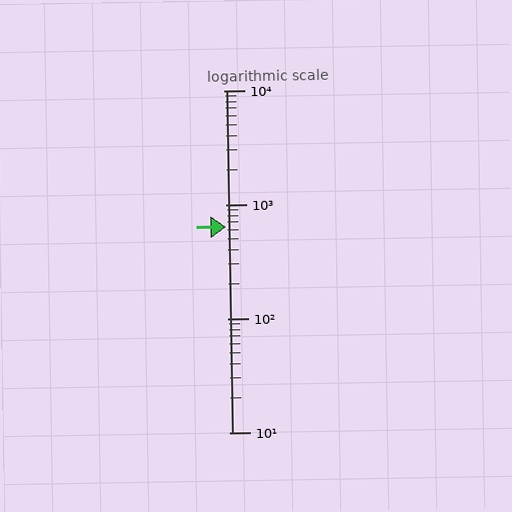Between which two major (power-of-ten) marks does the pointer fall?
The pointer is between 100 and 1000.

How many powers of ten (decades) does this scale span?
The scale spans 3 decades, from 10 to 10000.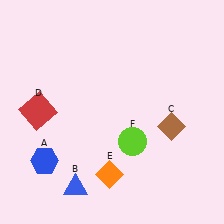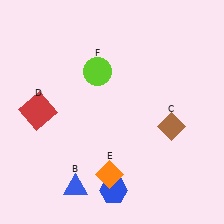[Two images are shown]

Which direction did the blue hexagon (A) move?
The blue hexagon (A) moved right.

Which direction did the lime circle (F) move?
The lime circle (F) moved up.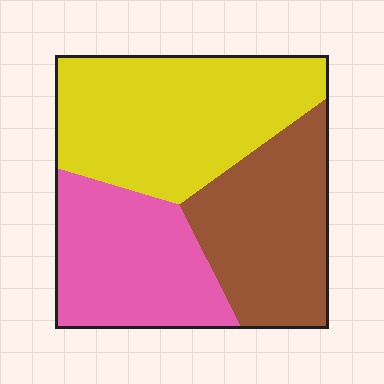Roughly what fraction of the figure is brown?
Brown covers 30% of the figure.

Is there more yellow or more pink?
Yellow.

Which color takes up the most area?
Yellow, at roughly 40%.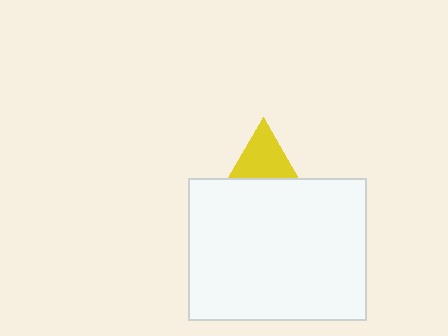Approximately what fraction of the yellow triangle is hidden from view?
Roughly 60% of the yellow triangle is hidden behind the white rectangle.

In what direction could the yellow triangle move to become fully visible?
The yellow triangle could move up. That would shift it out from behind the white rectangle entirely.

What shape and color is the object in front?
The object in front is a white rectangle.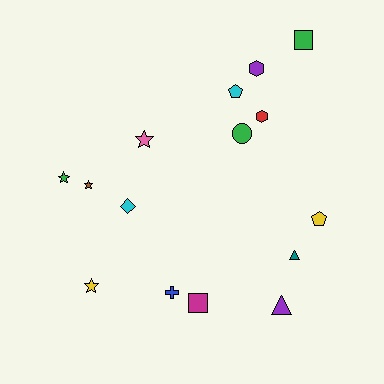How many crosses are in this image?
There is 1 cross.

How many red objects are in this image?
There is 1 red object.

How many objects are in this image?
There are 15 objects.